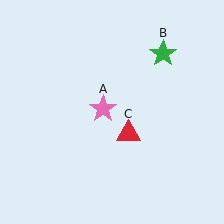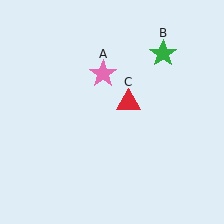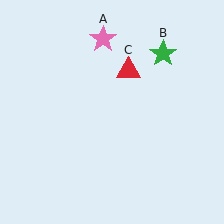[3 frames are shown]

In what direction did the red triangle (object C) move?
The red triangle (object C) moved up.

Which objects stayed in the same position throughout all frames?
Green star (object B) remained stationary.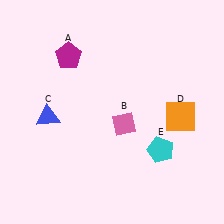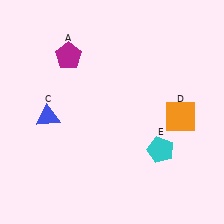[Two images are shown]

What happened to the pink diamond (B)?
The pink diamond (B) was removed in Image 2. It was in the bottom-right area of Image 1.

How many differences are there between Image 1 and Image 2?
There is 1 difference between the two images.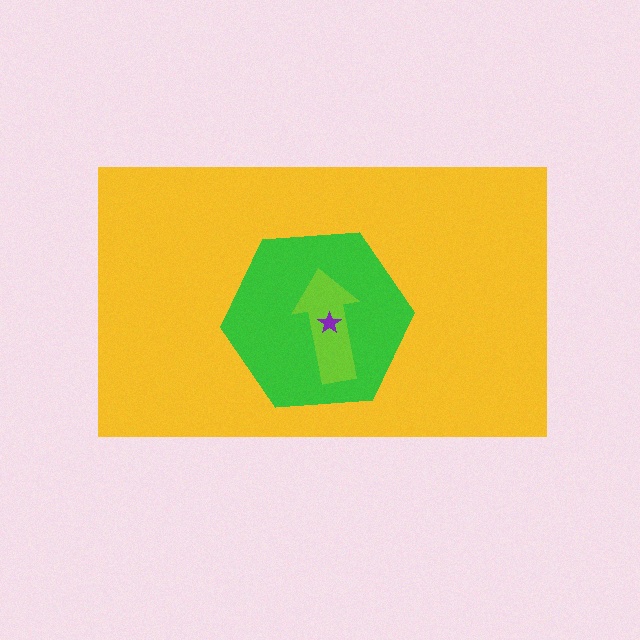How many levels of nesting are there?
4.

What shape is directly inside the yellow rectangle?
The green hexagon.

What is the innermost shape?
The purple star.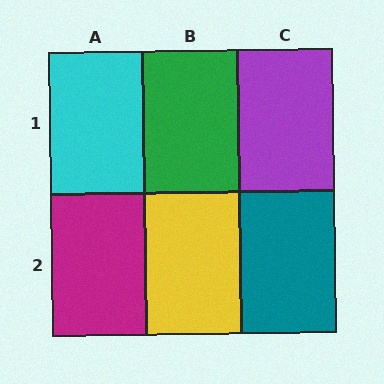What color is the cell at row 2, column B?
Yellow.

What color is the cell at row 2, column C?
Teal.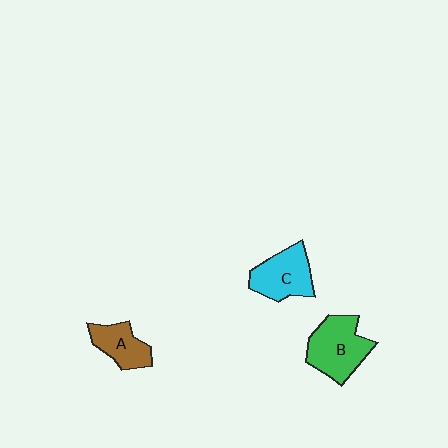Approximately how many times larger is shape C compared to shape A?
Approximately 1.3 times.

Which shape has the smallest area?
Shape A (brown).